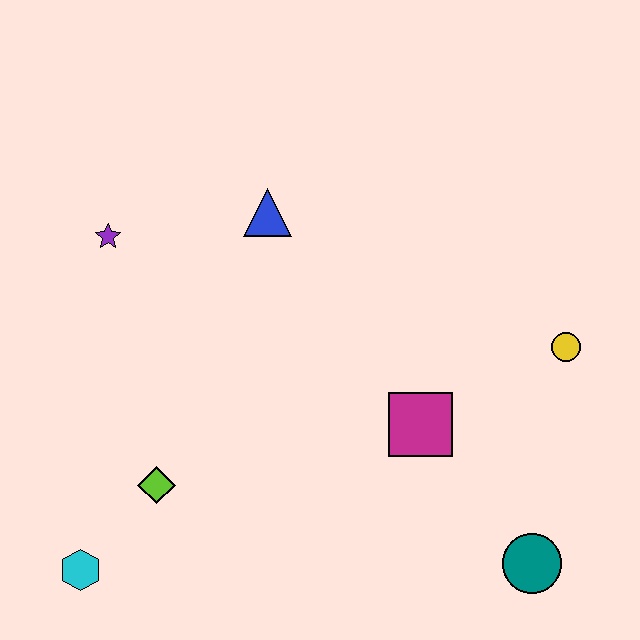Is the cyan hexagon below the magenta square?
Yes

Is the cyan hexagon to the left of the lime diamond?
Yes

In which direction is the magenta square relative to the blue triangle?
The magenta square is below the blue triangle.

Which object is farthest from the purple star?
The teal circle is farthest from the purple star.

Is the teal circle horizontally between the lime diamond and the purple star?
No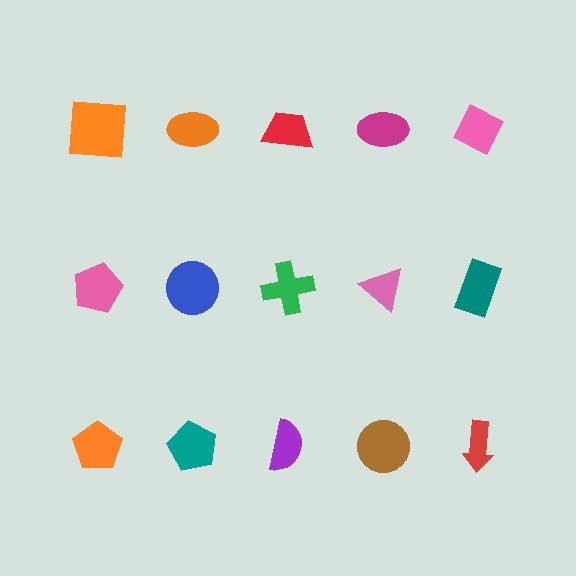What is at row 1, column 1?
An orange square.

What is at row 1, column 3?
A red trapezoid.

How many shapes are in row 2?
5 shapes.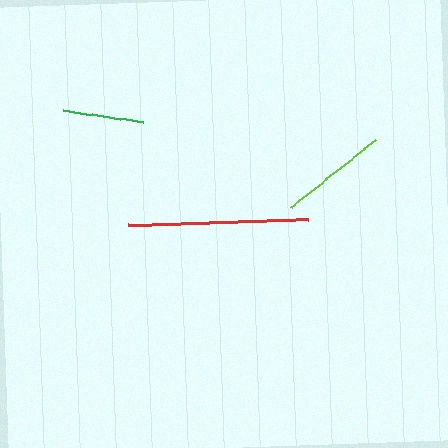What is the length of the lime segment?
The lime segment is approximately 109 pixels long.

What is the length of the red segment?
The red segment is approximately 180 pixels long.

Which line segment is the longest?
The red line is the longest at approximately 180 pixels.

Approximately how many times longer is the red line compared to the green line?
The red line is approximately 2.2 times the length of the green line.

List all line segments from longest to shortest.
From longest to shortest: red, lime, green.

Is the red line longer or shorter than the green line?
The red line is longer than the green line.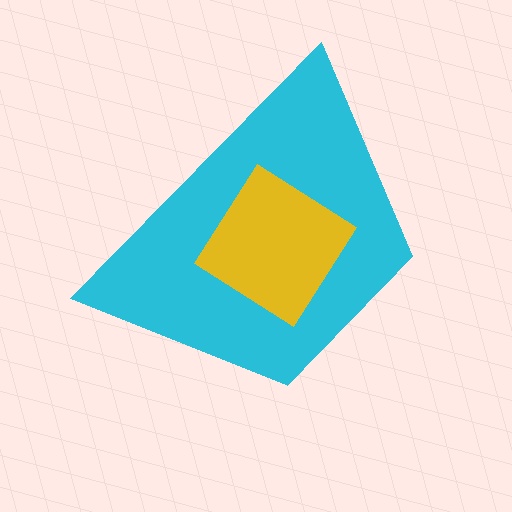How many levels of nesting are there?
2.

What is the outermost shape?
The cyan trapezoid.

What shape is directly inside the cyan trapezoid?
The yellow diamond.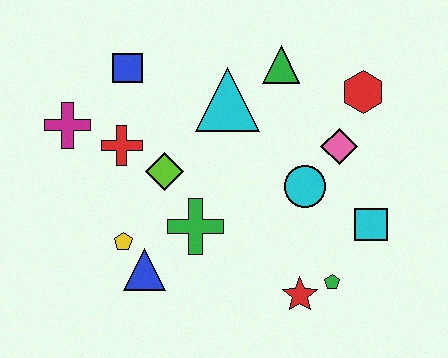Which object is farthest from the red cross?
The cyan square is farthest from the red cross.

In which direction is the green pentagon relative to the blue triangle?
The green pentagon is to the right of the blue triangle.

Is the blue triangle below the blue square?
Yes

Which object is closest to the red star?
The green pentagon is closest to the red star.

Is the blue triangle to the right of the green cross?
No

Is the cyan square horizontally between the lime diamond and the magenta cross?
No